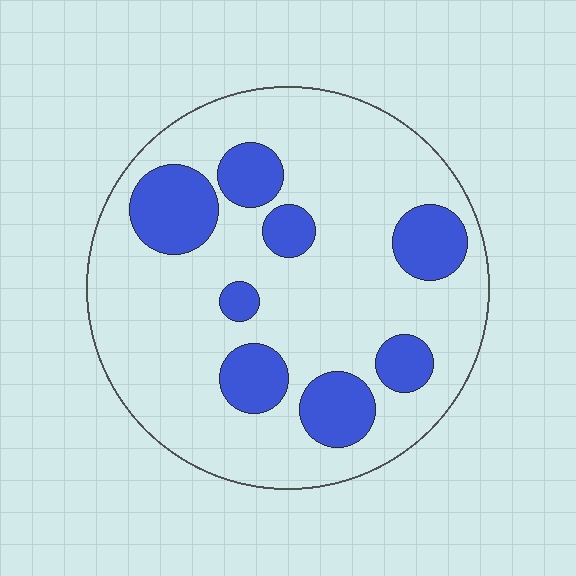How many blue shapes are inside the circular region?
8.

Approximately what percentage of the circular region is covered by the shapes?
Approximately 25%.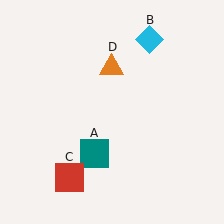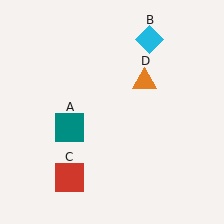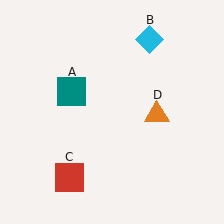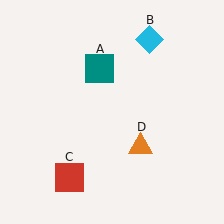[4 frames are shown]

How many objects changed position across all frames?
2 objects changed position: teal square (object A), orange triangle (object D).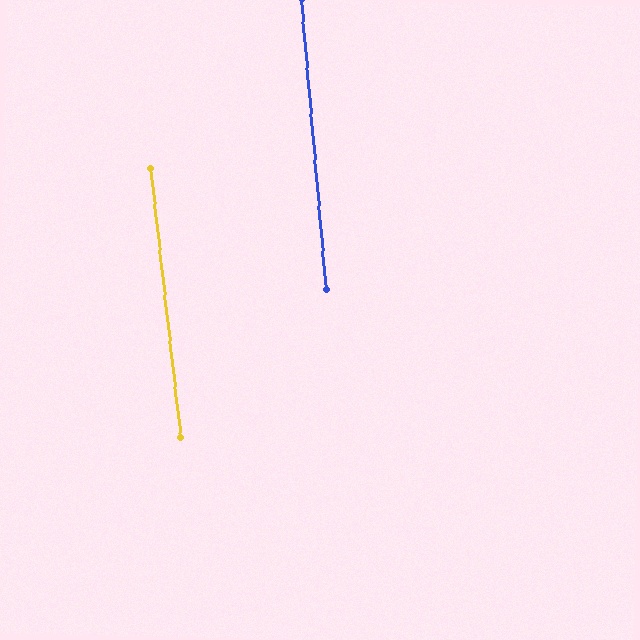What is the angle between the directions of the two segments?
Approximately 2 degrees.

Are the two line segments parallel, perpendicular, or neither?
Parallel — their directions differ by only 1.5°.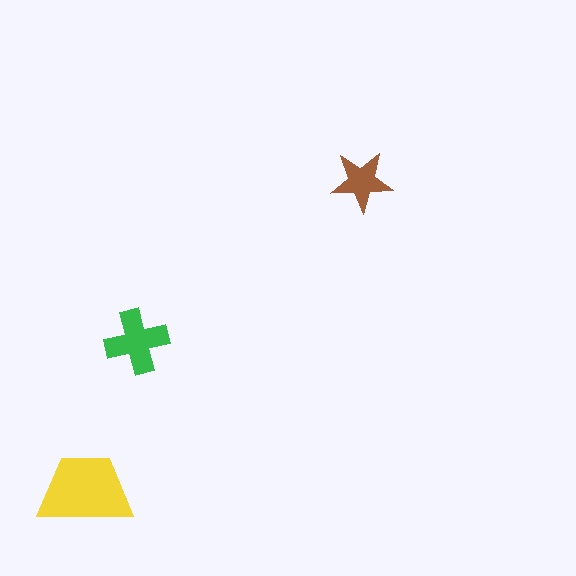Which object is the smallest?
The brown star.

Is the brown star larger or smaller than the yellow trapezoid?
Smaller.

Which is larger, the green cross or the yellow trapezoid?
The yellow trapezoid.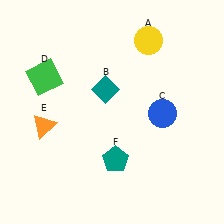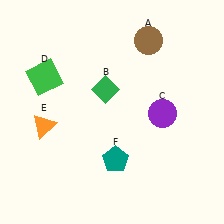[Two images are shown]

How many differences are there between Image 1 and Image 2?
There are 3 differences between the two images.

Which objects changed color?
A changed from yellow to brown. B changed from teal to green. C changed from blue to purple.